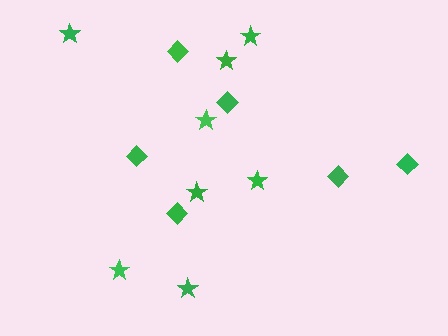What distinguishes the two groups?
There are 2 groups: one group of diamonds (6) and one group of stars (8).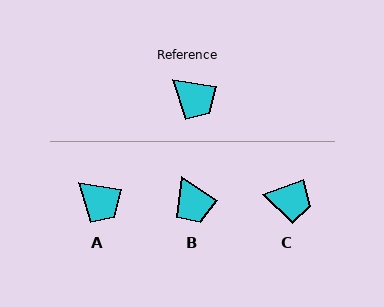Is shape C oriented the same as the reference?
No, it is off by about 29 degrees.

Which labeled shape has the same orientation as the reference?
A.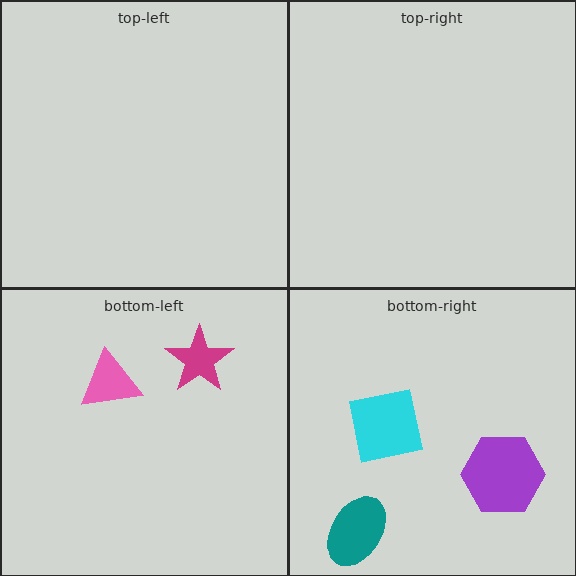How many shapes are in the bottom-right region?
3.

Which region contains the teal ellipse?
The bottom-right region.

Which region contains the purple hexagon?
The bottom-right region.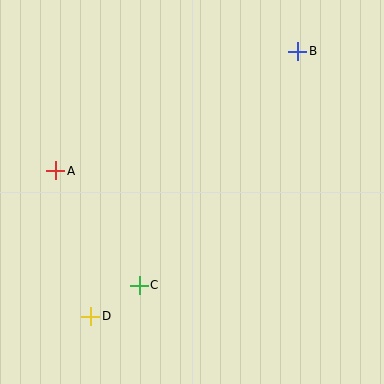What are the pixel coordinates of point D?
Point D is at (91, 316).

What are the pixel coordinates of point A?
Point A is at (56, 171).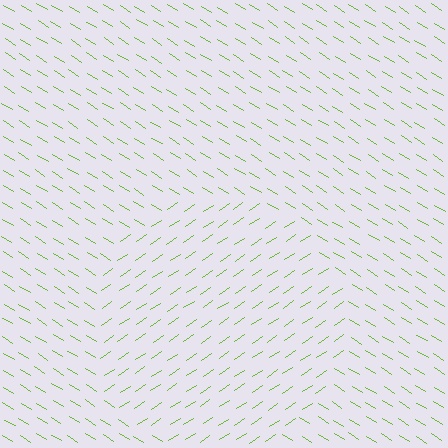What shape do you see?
I see a circle.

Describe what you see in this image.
The image is filled with small lime line segments. A circle region in the image has lines oriented differently from the surrounding lines, creating a visible texture boundary.